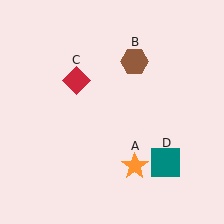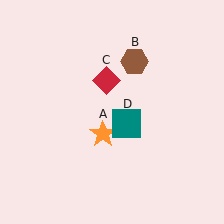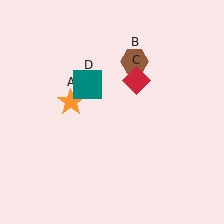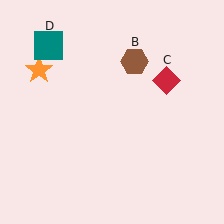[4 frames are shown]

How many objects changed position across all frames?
3 objects changed position: orange star (object A), red diamond (object C), teal square (object D).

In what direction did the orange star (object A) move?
The orange star (object A) moved up and to the left.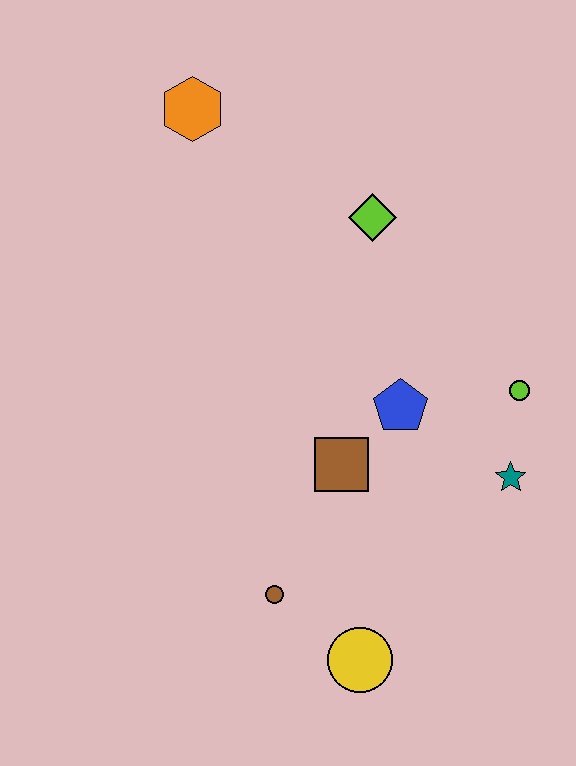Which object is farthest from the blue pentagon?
The orange hexagon is farthest from the blue pentagon.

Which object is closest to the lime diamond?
The blue pentagon is closest to the lime diamond.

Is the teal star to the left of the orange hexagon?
No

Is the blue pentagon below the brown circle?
No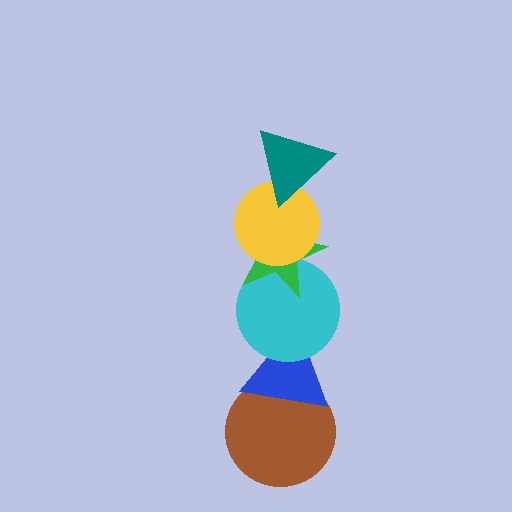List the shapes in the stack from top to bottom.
From top to bottom: the teal triangle, the yellow circle, the green star, the cyan circle, the blue triangle, the brown circle.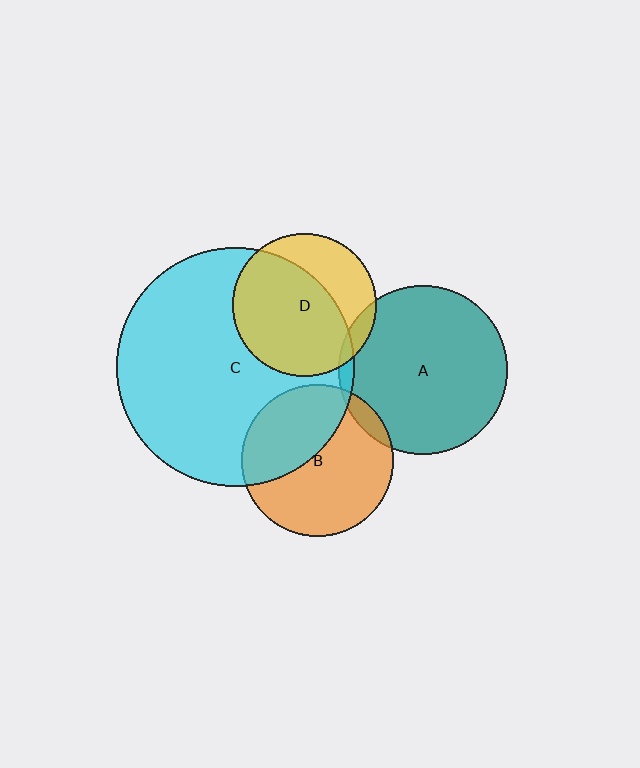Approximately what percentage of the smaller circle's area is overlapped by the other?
Approximately 65%.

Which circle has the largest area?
Circle C (cyan).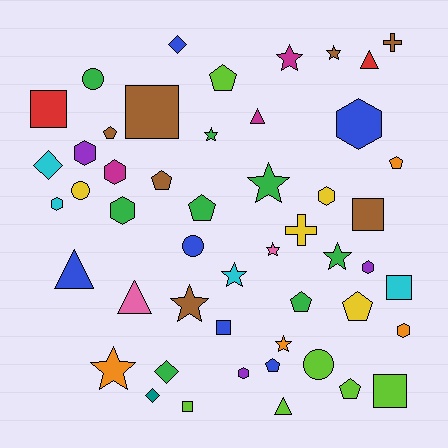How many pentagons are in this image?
There are 9 pentagons.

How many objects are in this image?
There are 50 objects.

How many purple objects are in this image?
There are 3 purple objects.